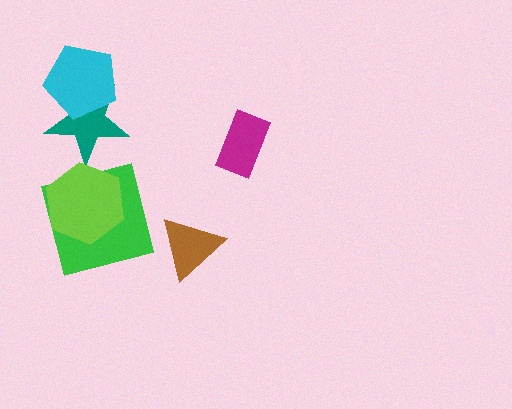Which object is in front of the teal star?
The cyan pentagon is in front of the teal star.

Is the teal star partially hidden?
Yes, it is partially covered by another shape.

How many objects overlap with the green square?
1 object overlaps with the green square.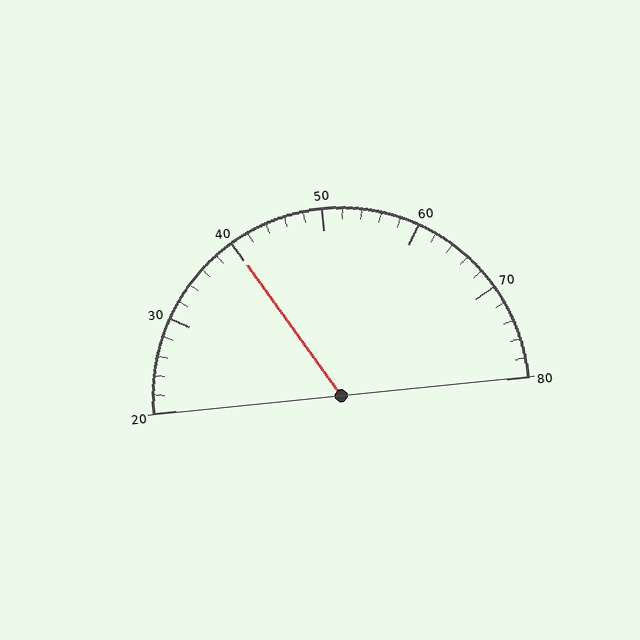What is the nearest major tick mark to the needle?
The nearest major tick mark is 40.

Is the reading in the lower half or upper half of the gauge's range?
The reading is in the lower half of the range (20 to 80).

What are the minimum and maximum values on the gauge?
The gauge ranges from 20 to 80.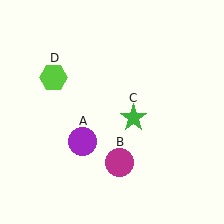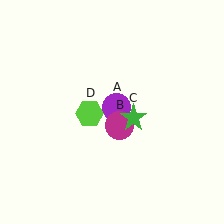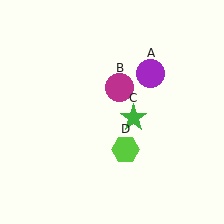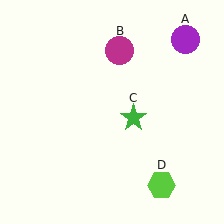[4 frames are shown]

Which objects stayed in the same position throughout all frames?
Green star (object C) remained stationary.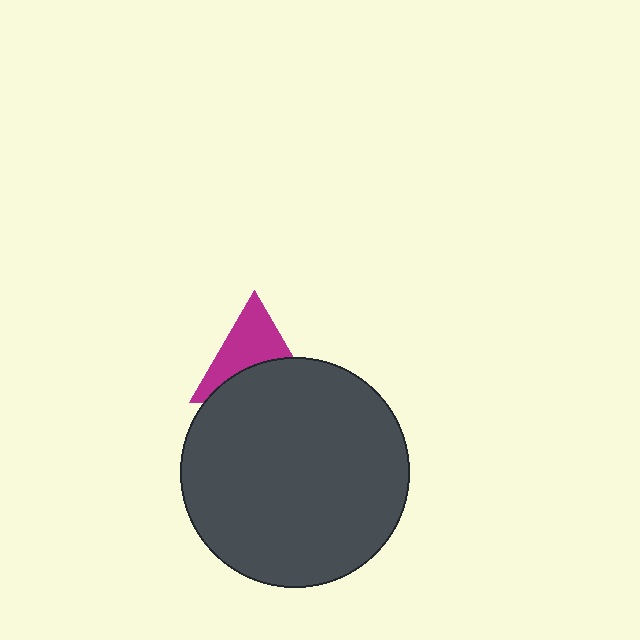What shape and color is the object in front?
The object in front is a dark gray circle.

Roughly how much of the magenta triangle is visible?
About half of it is visible (roughly 53%).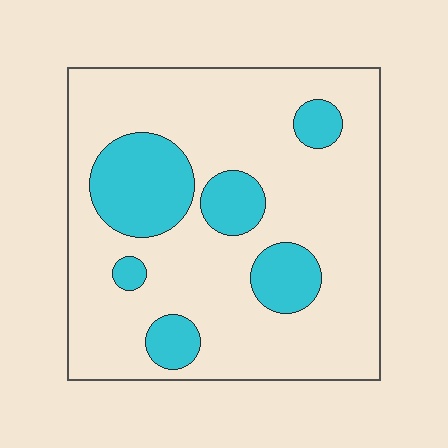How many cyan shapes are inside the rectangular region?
6.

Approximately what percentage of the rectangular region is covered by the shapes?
Approximately 20%.